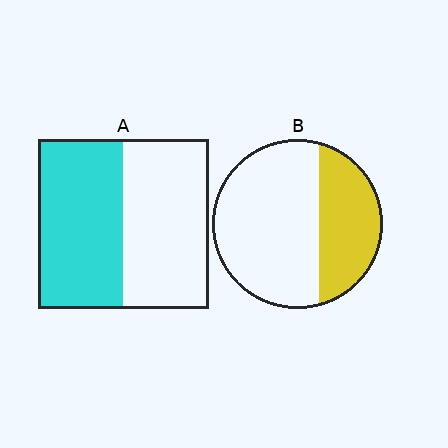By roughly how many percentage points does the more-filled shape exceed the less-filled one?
By roughly 15 percentage points (A over B).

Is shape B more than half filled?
No.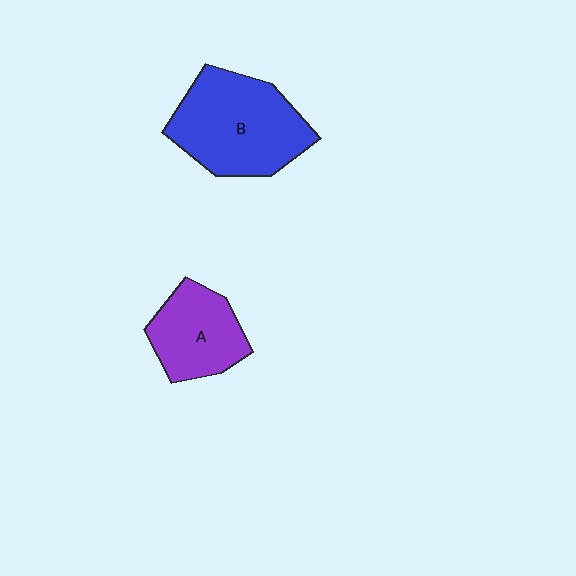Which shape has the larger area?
Shape B (blue).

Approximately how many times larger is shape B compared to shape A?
Approximately 1.6 times.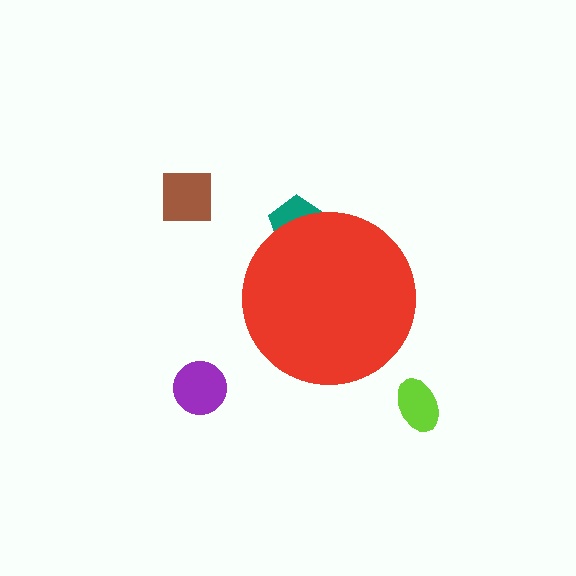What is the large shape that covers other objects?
A red circle.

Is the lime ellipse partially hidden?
No, the lime ellipse is fully visible.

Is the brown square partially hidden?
No, the brown square is fully visible.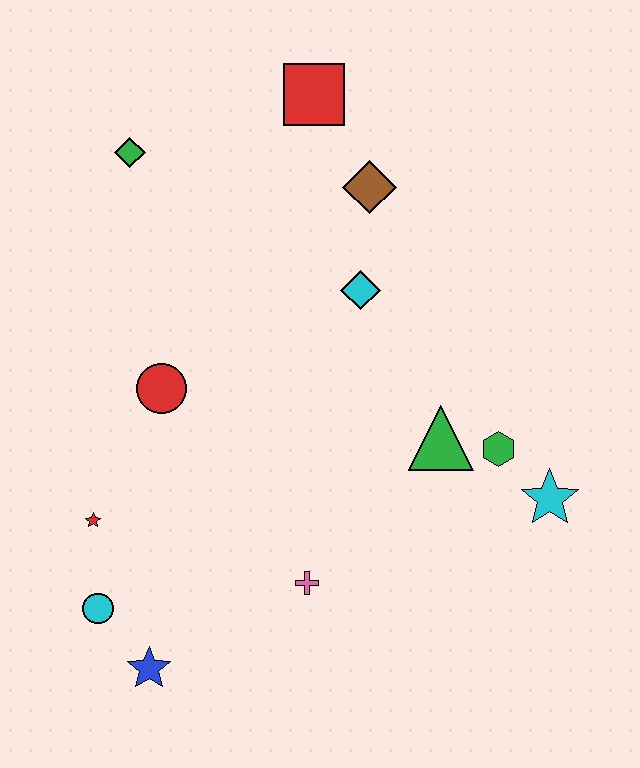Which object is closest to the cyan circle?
The blue star is closest to the cyan circle.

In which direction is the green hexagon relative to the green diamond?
The green hexagon is to the right of the green diamond.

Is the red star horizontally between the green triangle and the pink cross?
No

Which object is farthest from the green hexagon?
The green diamond is farthest from the green hexagon.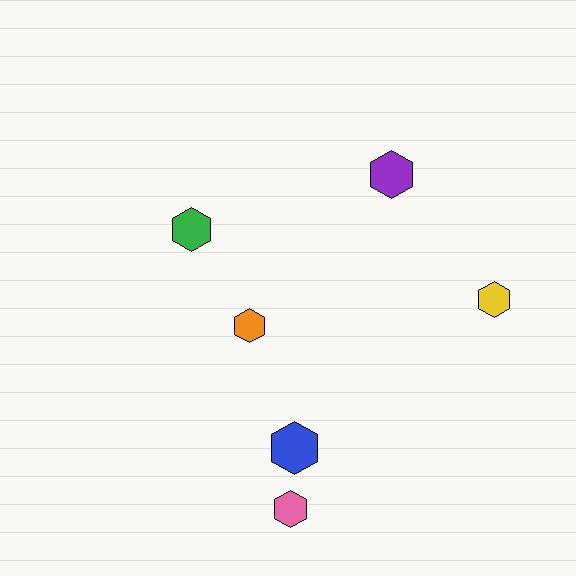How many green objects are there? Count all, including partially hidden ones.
There is 1 green object.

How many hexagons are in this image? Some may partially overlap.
There are 6 hexagons.